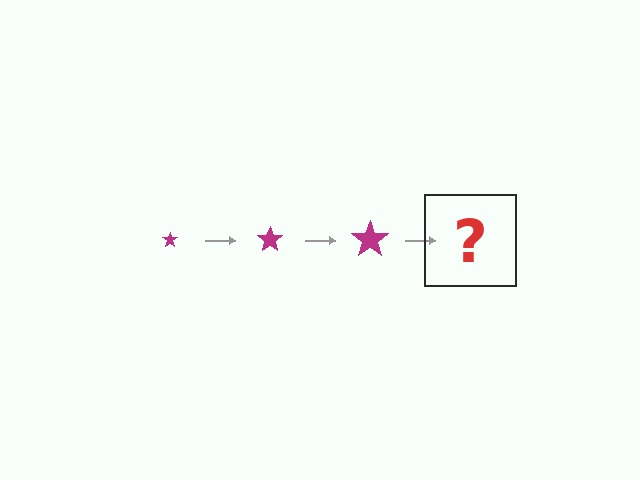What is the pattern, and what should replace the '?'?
The pattern is that the star gets progressively larger each step. The '?' should be a magenta star, larger than the previous one.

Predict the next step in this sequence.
The next step is a magenta star, larger than the previous one.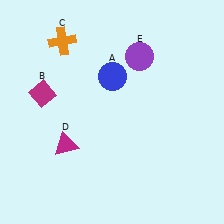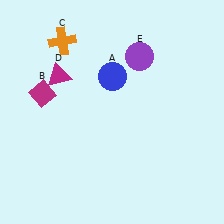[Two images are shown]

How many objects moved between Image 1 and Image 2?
1 object moved between the two images.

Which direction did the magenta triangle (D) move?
The magenta triangle (D) moved up.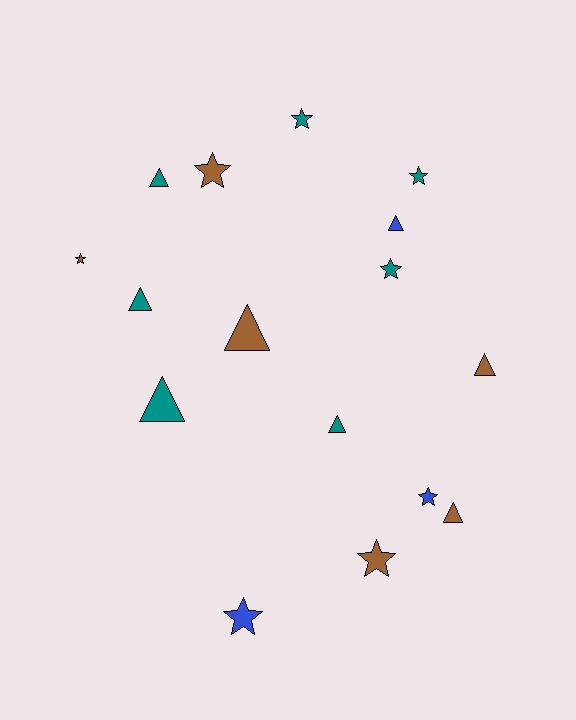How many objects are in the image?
There are 16 objects.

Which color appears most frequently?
Teal, with 7 objects.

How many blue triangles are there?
There is 1 blue triangle.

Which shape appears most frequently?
Triangle, with 8 objects.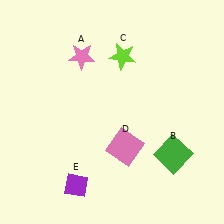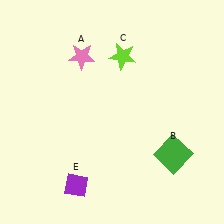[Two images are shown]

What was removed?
The pink square (D) was removed in Image 2.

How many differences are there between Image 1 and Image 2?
There is 1 difference between the two images.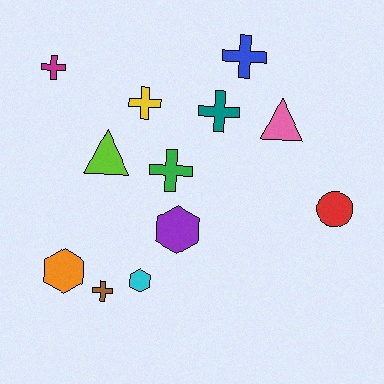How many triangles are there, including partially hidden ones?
There are 2 triangles.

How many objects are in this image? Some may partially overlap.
There are 12 objects.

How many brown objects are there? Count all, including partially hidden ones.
There is 1 brown object.